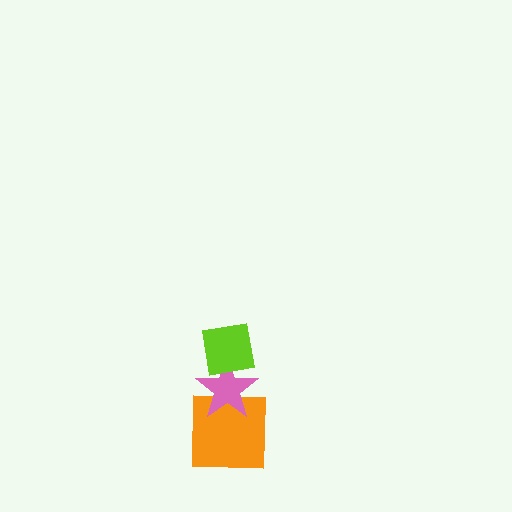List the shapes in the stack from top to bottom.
From top to bottom: the lime square, the pink star, the orange square.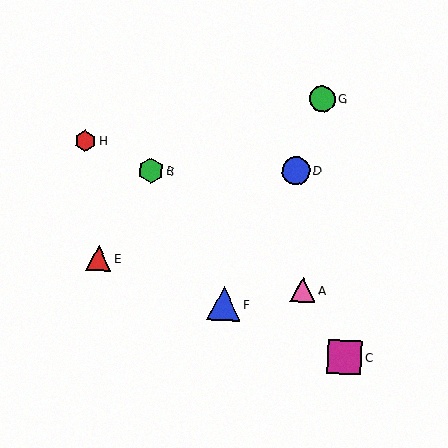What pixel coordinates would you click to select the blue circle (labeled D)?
Click at (296, 171) to select the blue circle D.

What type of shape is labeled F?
Shape F is a blue triangle.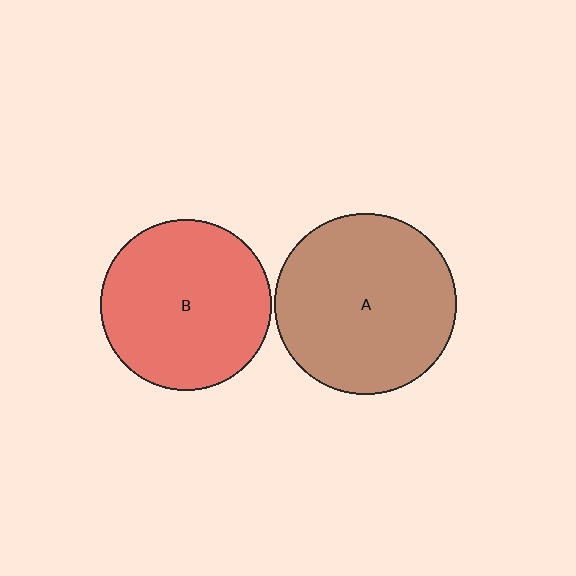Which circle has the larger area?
Circle A (brown).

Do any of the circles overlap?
No, none of the circles overlap.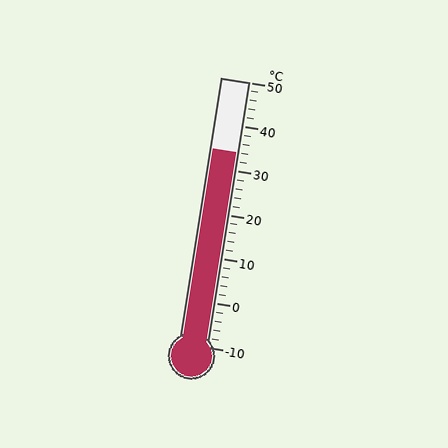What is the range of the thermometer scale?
The thermometer scale ranges from -10°C to 50°C.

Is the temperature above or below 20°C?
The temperature is above 20°C.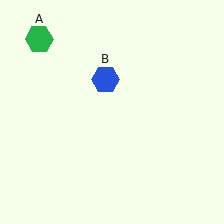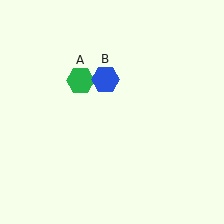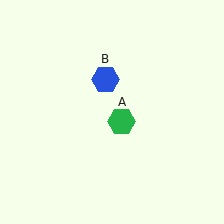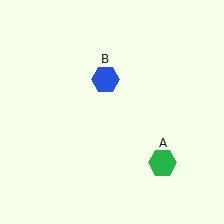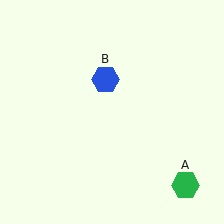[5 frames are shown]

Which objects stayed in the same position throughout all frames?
Blue hexagon (object B) remained stationary.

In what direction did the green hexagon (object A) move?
The green hexagon (object A) moved down and to the right.